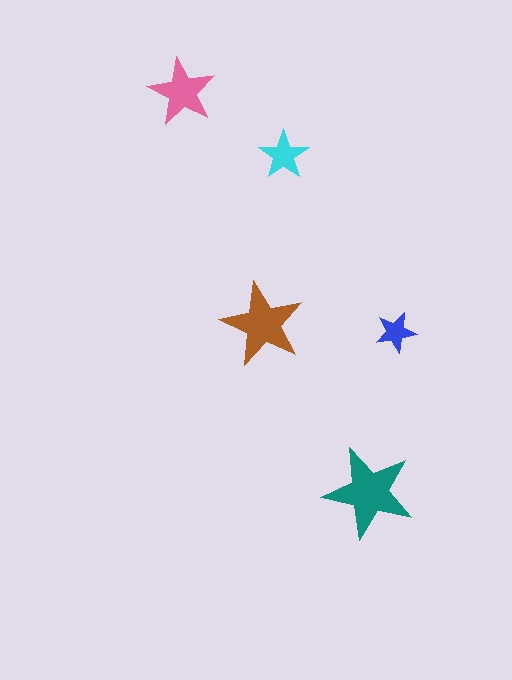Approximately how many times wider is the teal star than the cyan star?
About 2 times wider.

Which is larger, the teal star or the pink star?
The teal one.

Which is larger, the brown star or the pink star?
The brown one.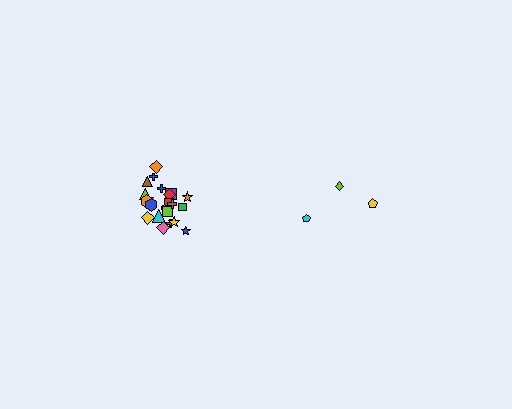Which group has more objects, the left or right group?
The left group.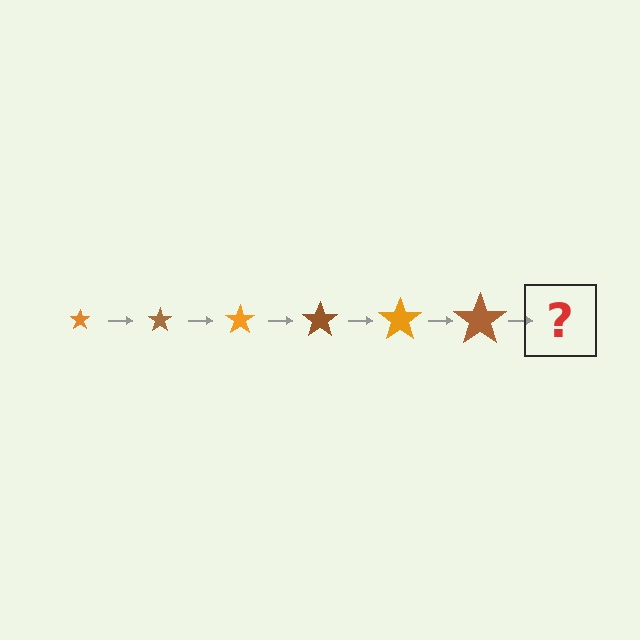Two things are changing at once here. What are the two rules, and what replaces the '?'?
The two rules are that the star grows larger each step and the color cycles through orange and brown. The '?' should be an orange star, larger than the previous one.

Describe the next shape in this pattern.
It should be an orange star, larger than the previous one.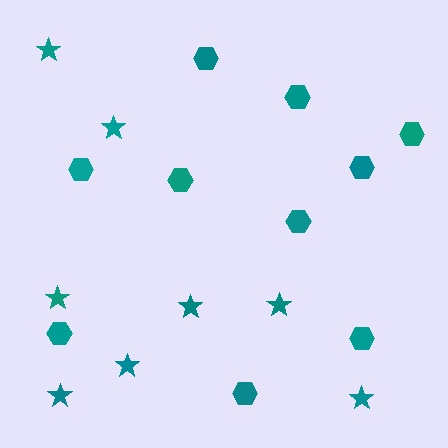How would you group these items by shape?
There are 2 groups: one group of hexagons (10) and one group of stars (8).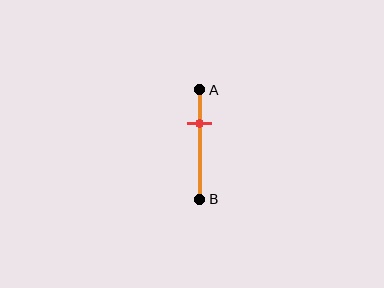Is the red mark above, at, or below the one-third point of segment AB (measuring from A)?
The red mark is approximately at the one-third point of segment AB.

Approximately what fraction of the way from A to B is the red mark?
The red mark is approximately 30% of the way from A to B.